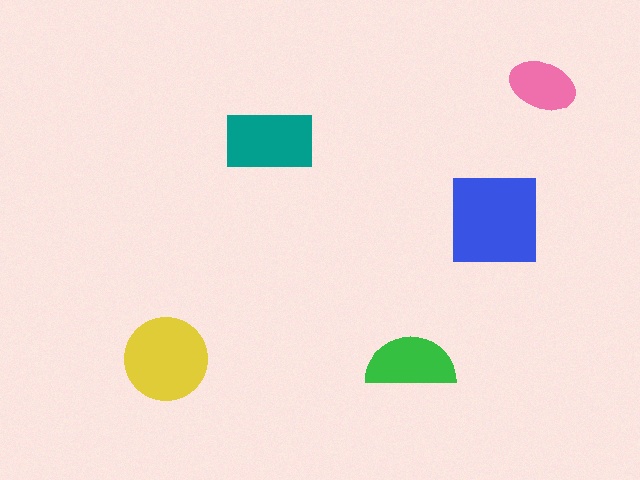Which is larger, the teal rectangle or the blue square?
The blue square.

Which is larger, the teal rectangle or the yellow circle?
The yellow circle.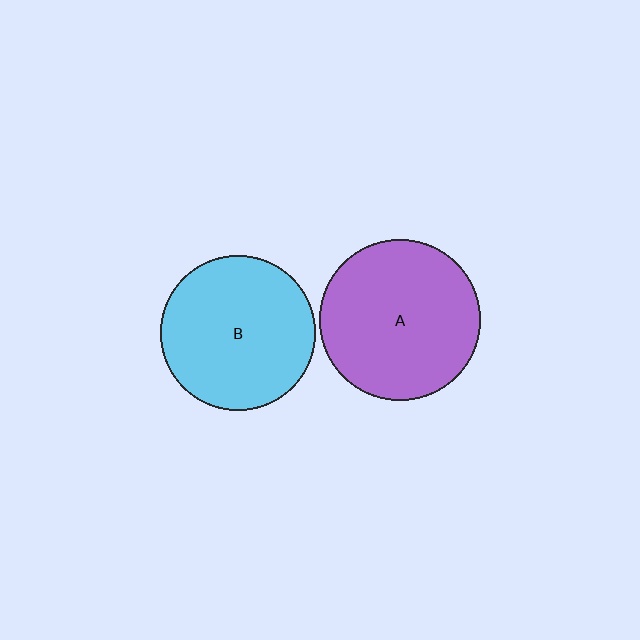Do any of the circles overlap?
No, none of the circles overlap.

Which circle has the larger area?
Circle A (purple).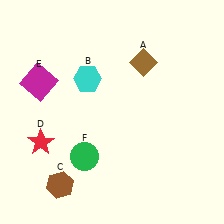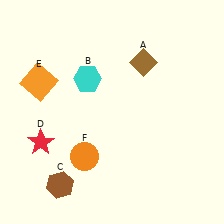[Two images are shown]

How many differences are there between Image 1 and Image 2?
There are 2 differences between the two images.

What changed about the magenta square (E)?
In Image 1, E is magenta. In Image 2, it changed to orange.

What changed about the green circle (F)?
In Image 1, F is green. In Image 2, it changed to orange.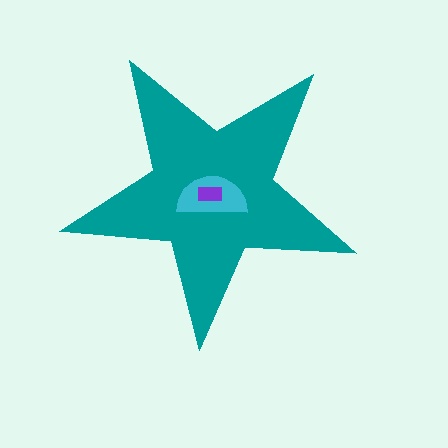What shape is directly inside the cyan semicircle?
The purple rectangle.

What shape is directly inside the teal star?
The cyan semicircle.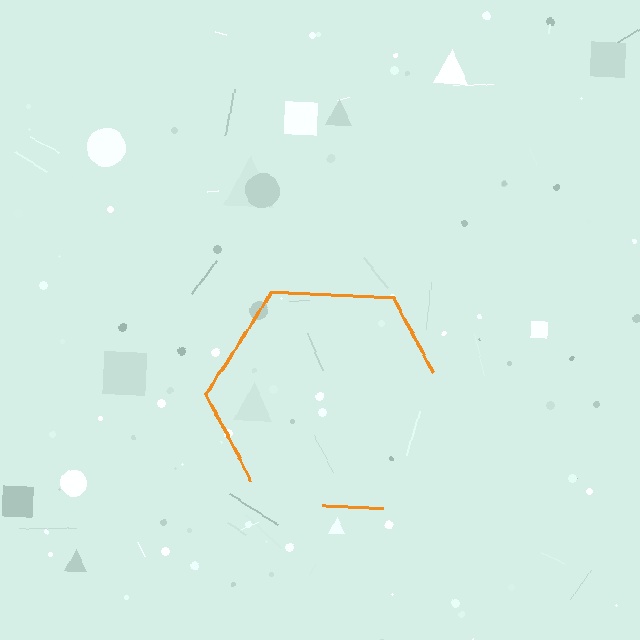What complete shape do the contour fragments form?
The contour fragments form a hexagon.